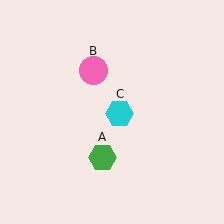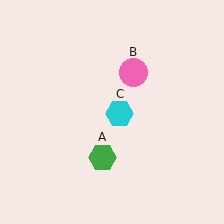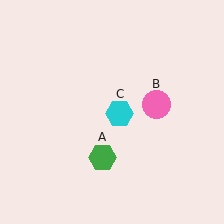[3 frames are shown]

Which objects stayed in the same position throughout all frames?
Green hexagon (object A) and cyan hexagon (object C) remained stationary.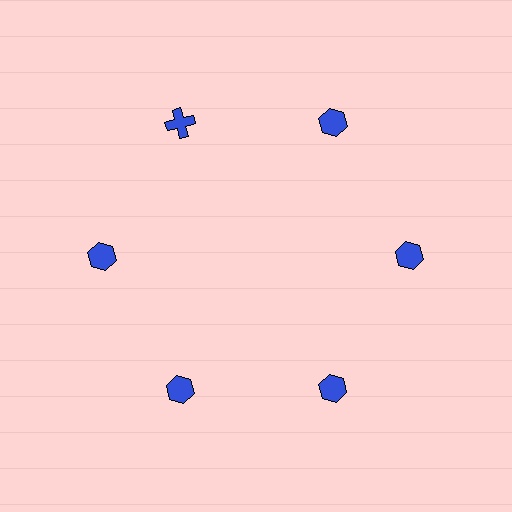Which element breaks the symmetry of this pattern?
The blue cross at roughly the 11 o'clock position breaks the symmetry. All other shapes are blue hexagons.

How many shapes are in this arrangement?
There are 6 shapes arranged in a ring pattern.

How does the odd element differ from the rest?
It has a different shape: cross instead of hexagon.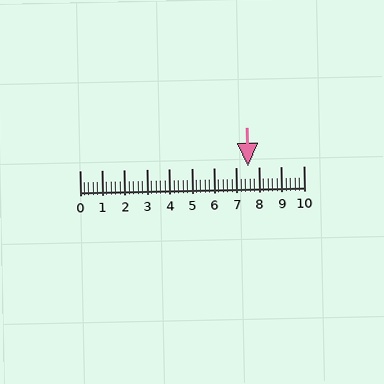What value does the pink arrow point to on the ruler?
The pink arrow points to approximately 7.5.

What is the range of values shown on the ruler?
The ruler shows values from 0 to 10.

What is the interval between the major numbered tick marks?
The major tick marks are spaced 1 units apart.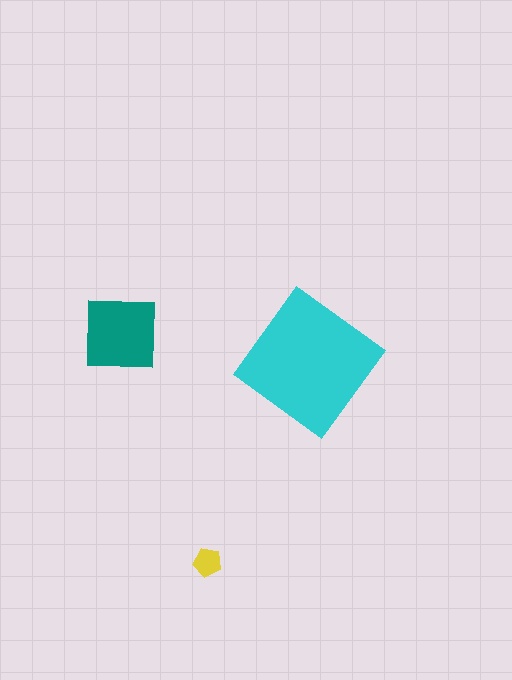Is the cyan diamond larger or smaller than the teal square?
Larger.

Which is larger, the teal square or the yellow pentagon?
The teal square.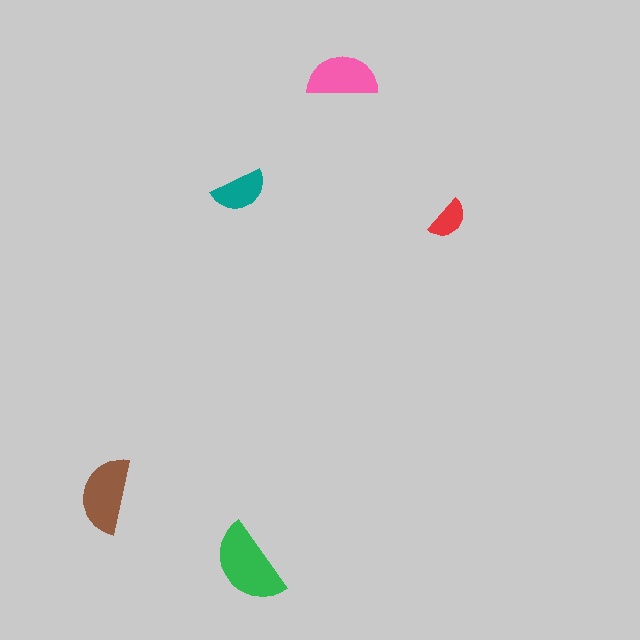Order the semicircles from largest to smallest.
the green one, the brown one, the pink one, the teal one, the red one.